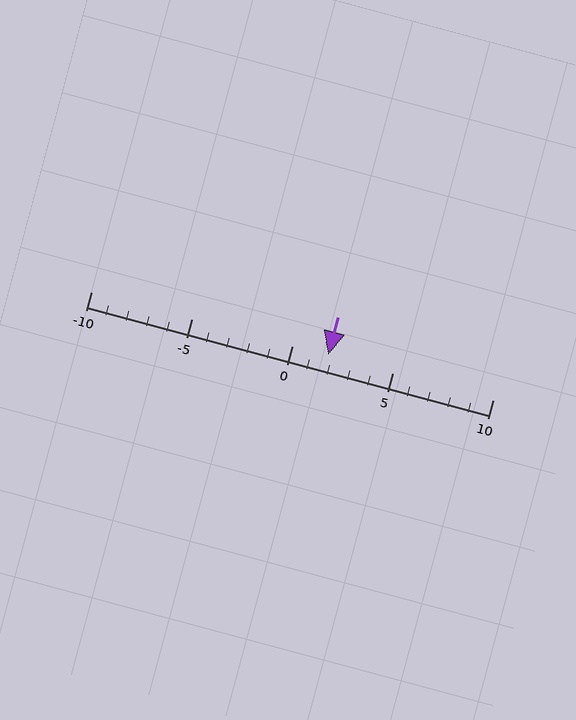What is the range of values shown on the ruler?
The ruler shows values from -10 to 10.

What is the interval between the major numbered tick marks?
The major tick marks are spaced 5 units apart.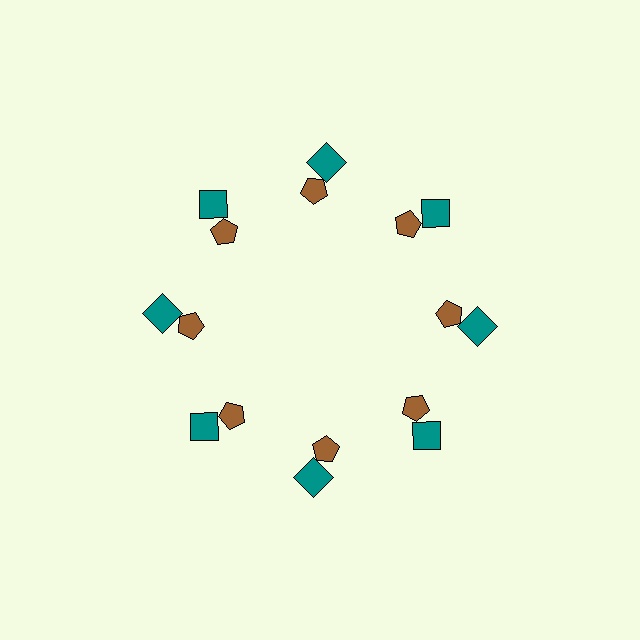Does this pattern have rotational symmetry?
Yes, this pattern has 8-fold rotational symmetry. It looks the same after rotating 45 degrees around the center.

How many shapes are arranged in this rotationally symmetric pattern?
There are 16 shapes, arranged in 8 groups of 2.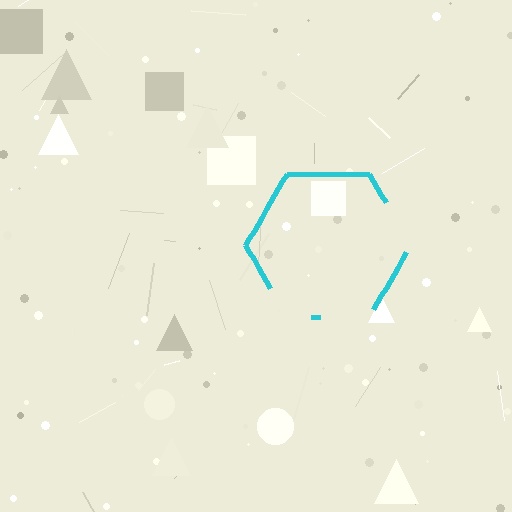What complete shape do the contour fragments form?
The contour fragments form a hexagon.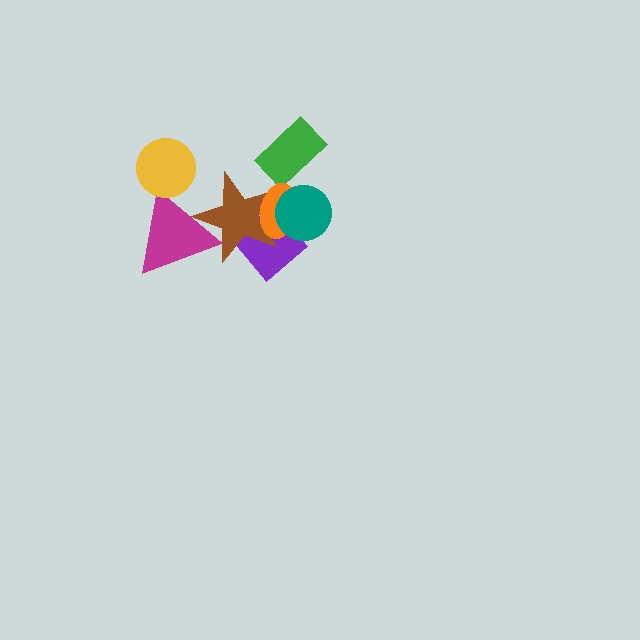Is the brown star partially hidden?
Yes, it is partially covered by another shape.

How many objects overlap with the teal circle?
3 objects overlap with the teal circle.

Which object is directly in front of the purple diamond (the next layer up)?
The brown star is directly in front of the purple diamond.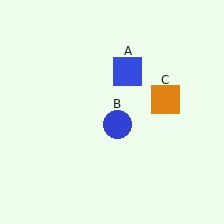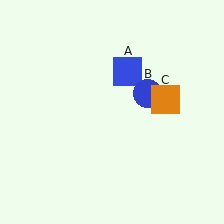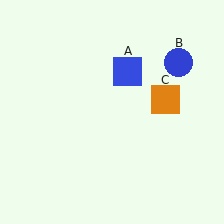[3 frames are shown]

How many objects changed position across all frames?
1 object changed position: blue circle (object B).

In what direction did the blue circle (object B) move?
The blue circle (object B) moved up and to the right.